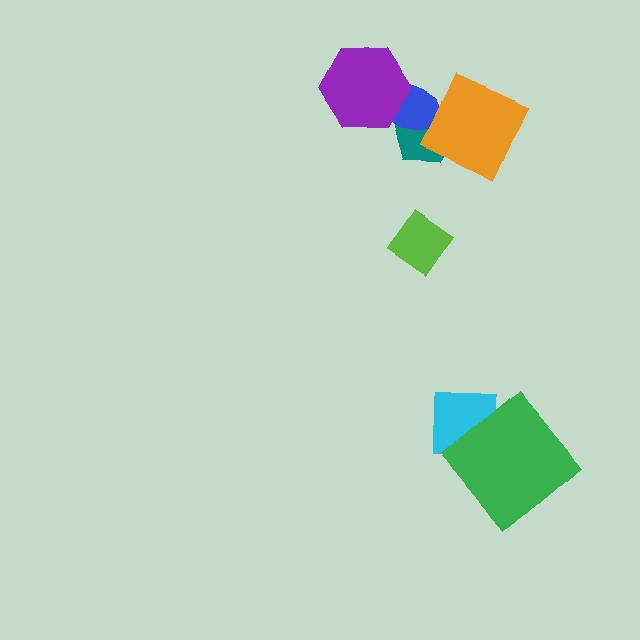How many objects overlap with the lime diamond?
0 objects overlap with the lime diamond.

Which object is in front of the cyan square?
The green diamond is in front of the cyan square.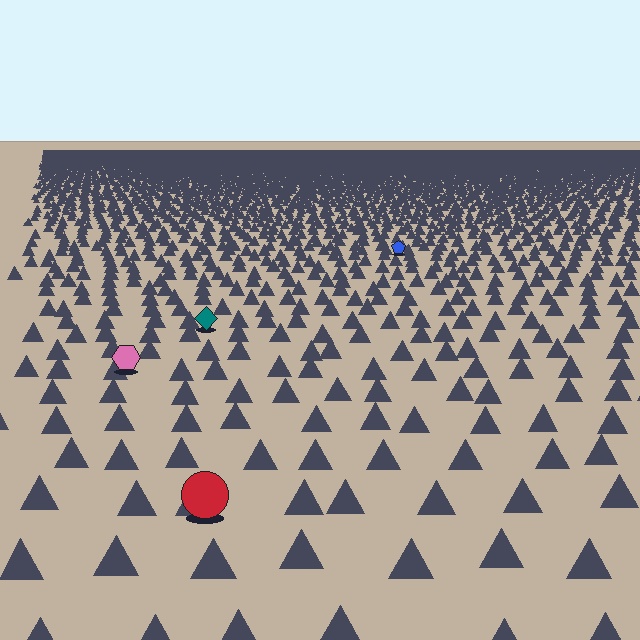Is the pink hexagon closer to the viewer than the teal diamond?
Yes. The pink hexagon is closer — you can tell from the texture gradient: the ground texture is coarser near it.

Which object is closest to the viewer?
The red circle is closest. The texture marks near it are larger and more spread out.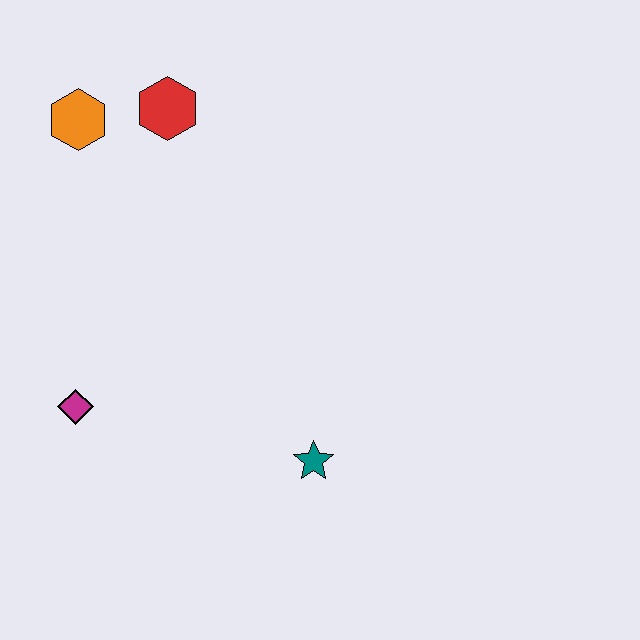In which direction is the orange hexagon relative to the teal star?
The orange hexagon is above the teal star.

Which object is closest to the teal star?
The magenta diamond is closest to the teal star.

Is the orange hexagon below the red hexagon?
Yes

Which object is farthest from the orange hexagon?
The teal star is farthest from the orange hexagon.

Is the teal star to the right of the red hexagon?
Yes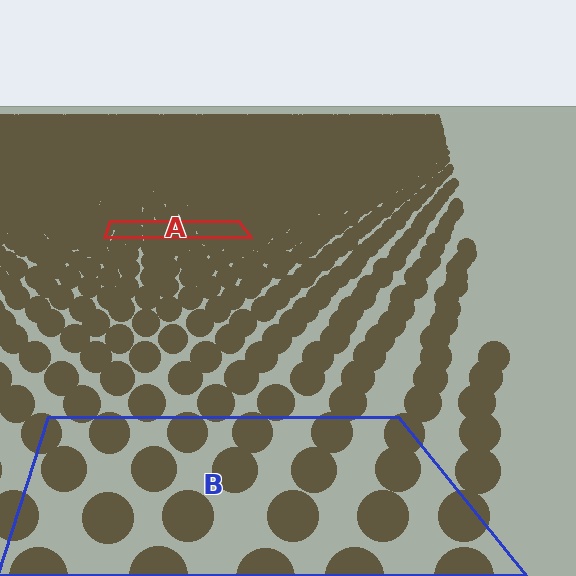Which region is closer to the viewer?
Region B is closer. The texture elements there are larger and more spread out.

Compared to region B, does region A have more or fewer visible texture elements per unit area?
Region A has more texture elements per unit area — they are packed more densely because it is farther away.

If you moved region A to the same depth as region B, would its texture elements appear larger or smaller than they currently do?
They would appear larger. At a closer depth, the same texture elements are projected at a bigger on-screen size.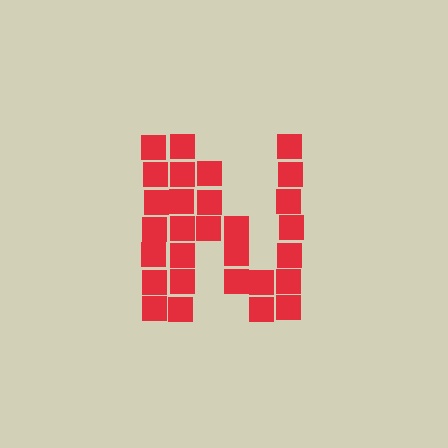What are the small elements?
The small elements are squares.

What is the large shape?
The large shape is the letter N.